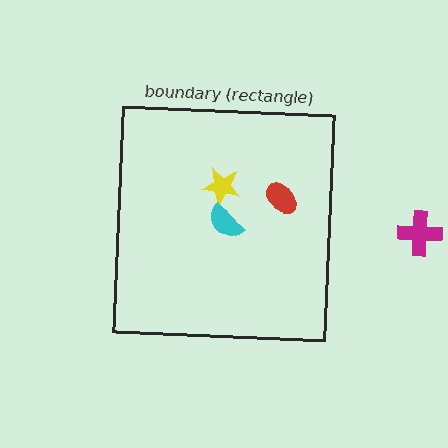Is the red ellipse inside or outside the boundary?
Inside.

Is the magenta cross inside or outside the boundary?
Outside.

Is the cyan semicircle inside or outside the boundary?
Inside.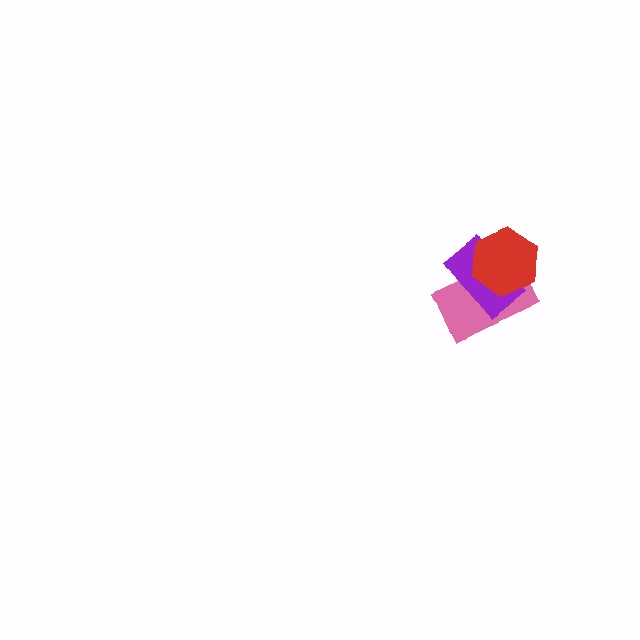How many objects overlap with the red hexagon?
2 objects overlap with the red hexagon.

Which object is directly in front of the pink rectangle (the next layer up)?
The purple rectangle is directly in front of the pink rectangle.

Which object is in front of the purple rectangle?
The red hexagon is in front of the purple rectangle.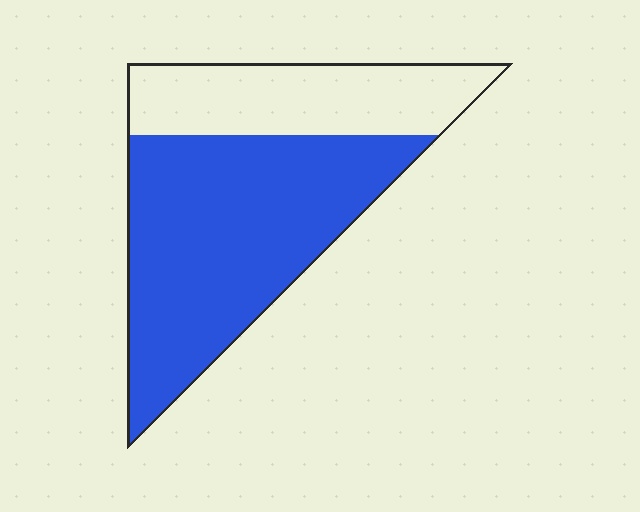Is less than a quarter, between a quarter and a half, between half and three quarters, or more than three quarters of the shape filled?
Between half and three quarters.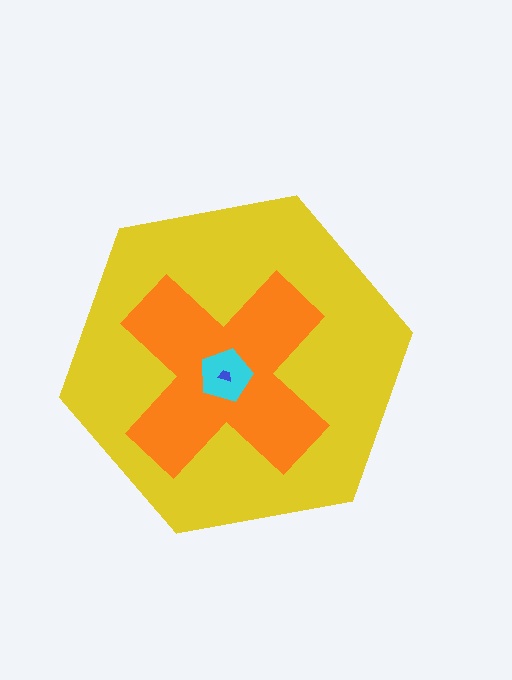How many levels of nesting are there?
4.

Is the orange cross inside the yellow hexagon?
Yes.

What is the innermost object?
The blue trapezoid.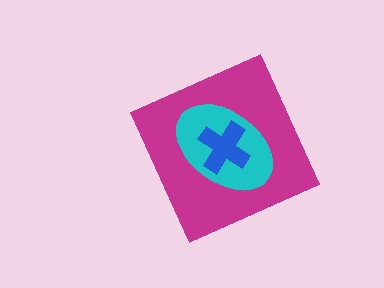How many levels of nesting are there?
3.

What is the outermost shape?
The magenta diamond.